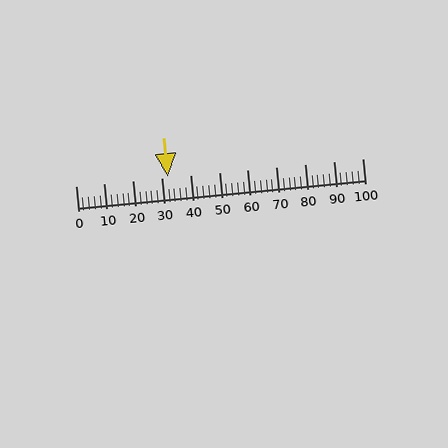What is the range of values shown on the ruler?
The ruler shows values from 0 to 100.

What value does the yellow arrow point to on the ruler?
The yellow arrow points to approximately 32.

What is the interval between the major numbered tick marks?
The major tick marks are spaced 10 units apart.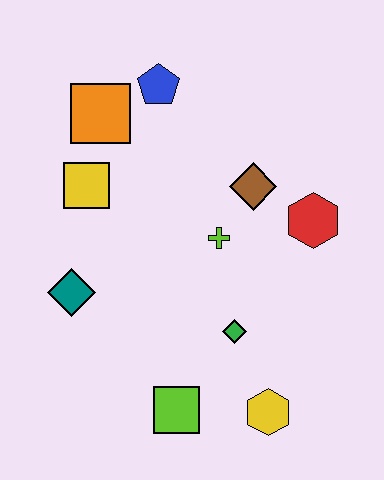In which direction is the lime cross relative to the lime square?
The lime cross is above the lime square.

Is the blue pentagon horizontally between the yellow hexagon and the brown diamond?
No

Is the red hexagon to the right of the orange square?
Yes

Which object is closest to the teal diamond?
The yellow square is closest to the teal diamond.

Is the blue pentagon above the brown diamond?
Yes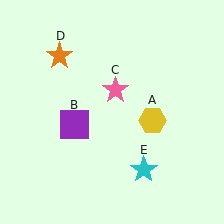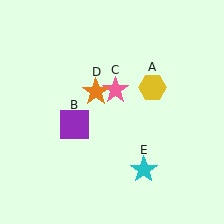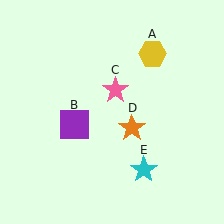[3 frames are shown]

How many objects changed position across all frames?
2 objects changed position: yellow hexagon (object A), orange star (object D).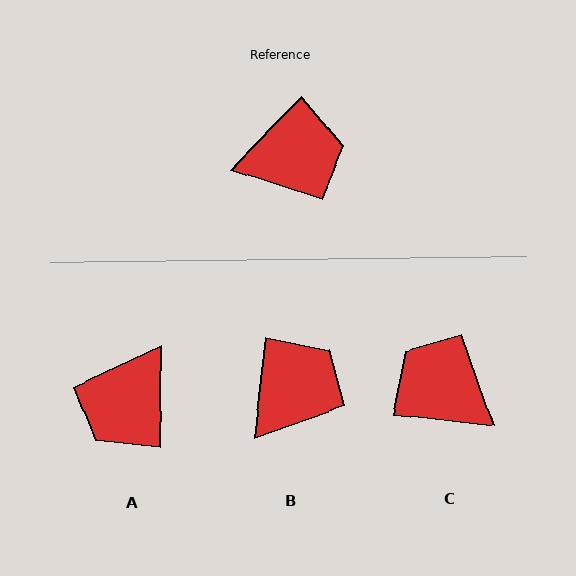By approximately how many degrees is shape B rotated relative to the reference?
Approximately 38 degrees counter-clockwise.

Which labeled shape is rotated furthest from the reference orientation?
A, about 136 degrees away.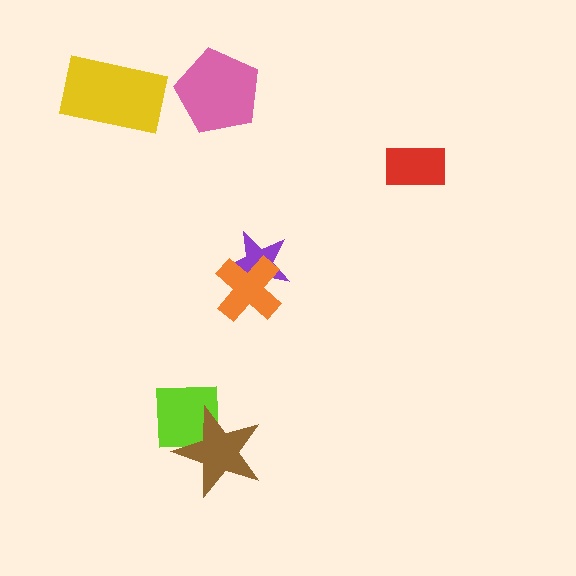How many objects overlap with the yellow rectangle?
0 objects overlap with the yellow rectangle.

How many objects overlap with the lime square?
1 object overlaps with the lime square.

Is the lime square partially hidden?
Yes, it is partially covered by another shape.